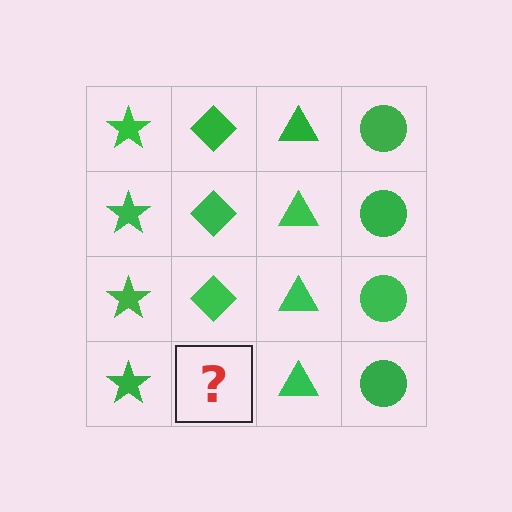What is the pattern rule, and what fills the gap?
The rule is that each column has a consistent shape. The gap should be filled with a green diamond.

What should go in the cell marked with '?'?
The missing cell should contain a green diamond.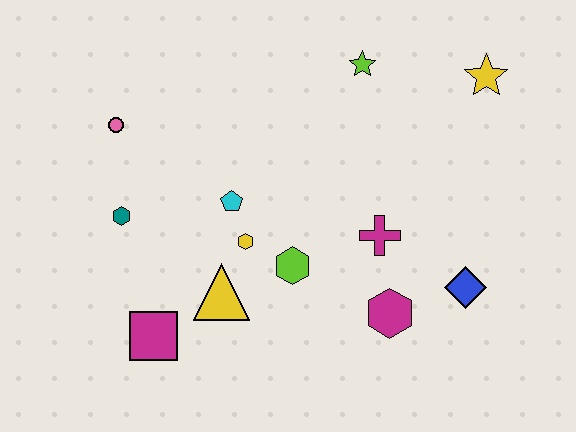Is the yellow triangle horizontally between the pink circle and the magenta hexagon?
Yes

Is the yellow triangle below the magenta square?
No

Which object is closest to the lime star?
The yellow star is closest to the lime star.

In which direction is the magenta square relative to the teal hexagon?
The magenta square is below the teal hexagon.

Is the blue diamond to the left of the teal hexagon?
No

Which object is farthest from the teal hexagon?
The yellow star is farthest from the teal hexagon.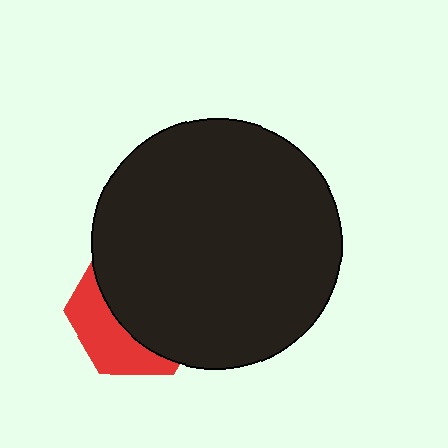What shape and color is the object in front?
The object in front is a black circle.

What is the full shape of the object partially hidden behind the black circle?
The partially hidden object is a red hexagon.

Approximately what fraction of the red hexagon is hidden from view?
Roughly 65% of the red hexagon is hidden behind the black circle.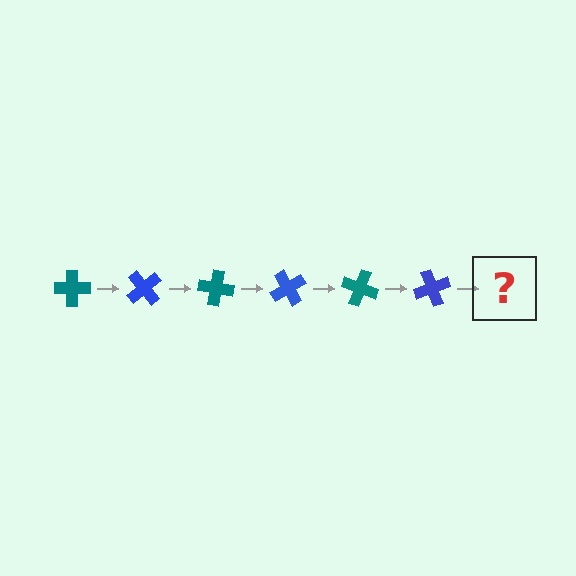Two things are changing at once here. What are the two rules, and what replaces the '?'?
The two rules are that it rotates 50 degrees each step and the color cycles through teal and blue. The '?' should be a teal cross, rotated 300 degrees from the start.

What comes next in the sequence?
The next element should be a teal cross, rotated 300 degrees from the start.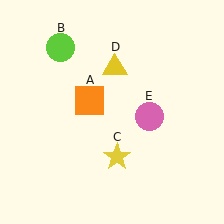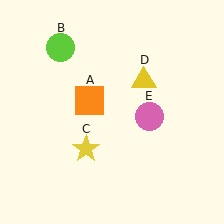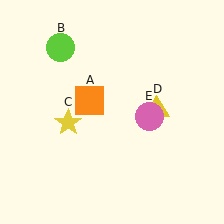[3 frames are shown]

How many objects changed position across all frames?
2 objects changed position: yellow star (object C), yellow triangle (object D).